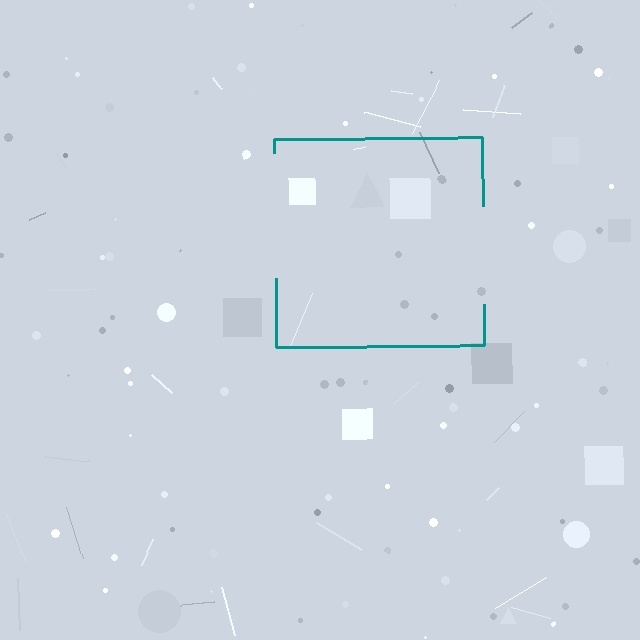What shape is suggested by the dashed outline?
The dashed outline suggests a square.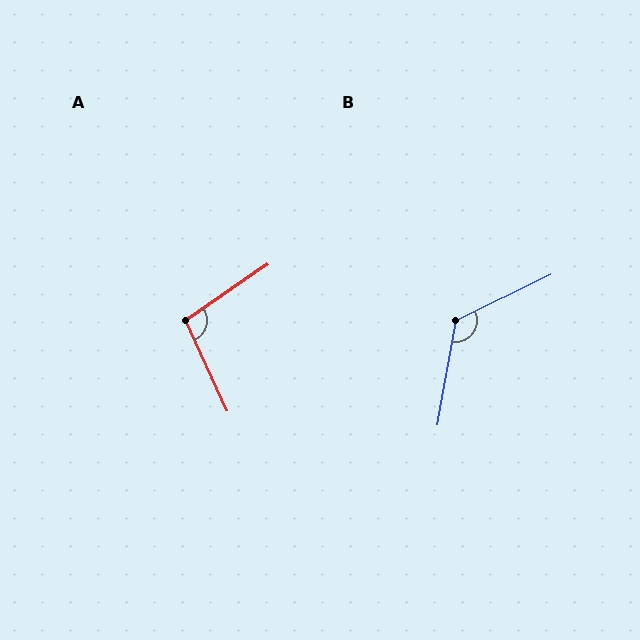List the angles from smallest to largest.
A (100°), B (126°).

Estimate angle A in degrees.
Approximately 100 degrees.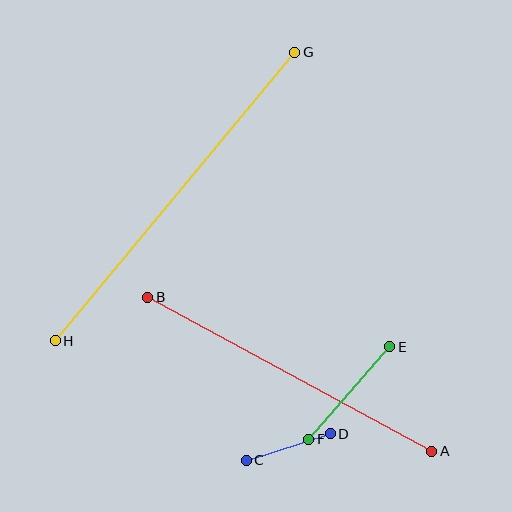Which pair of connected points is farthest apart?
Points G and H are farthest apart.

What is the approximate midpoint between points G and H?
The midpoint is at approximately (175, 196) pixels.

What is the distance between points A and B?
The distance is approximately 323 pixels.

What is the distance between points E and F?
The distance is approximately 123 pixels.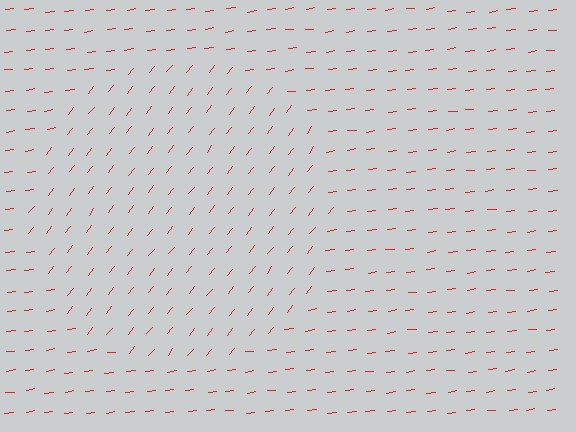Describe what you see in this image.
The image is filled with small red line segments. A circle region in the image has lines oriented differently from the surrounding lines, creating a visible texture boundary.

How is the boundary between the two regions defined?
The boundary is defined purely by a change in line orientation (approximately 45 degrees difference). All lines are the same color and thickness.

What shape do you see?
I see a circle.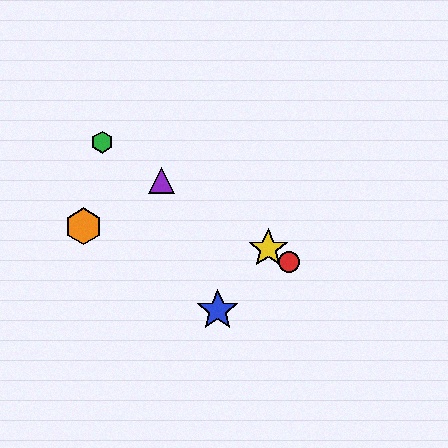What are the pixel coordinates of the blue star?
The blue star is at (218, 310).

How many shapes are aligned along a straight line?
4 shapes (the red circle, the green hexagon, the yellow star, the purple triangle) are aligned along a straight line.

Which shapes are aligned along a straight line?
The red circle, the green hexagon, the yellow star, the purple triangle are aligned along a straight line.